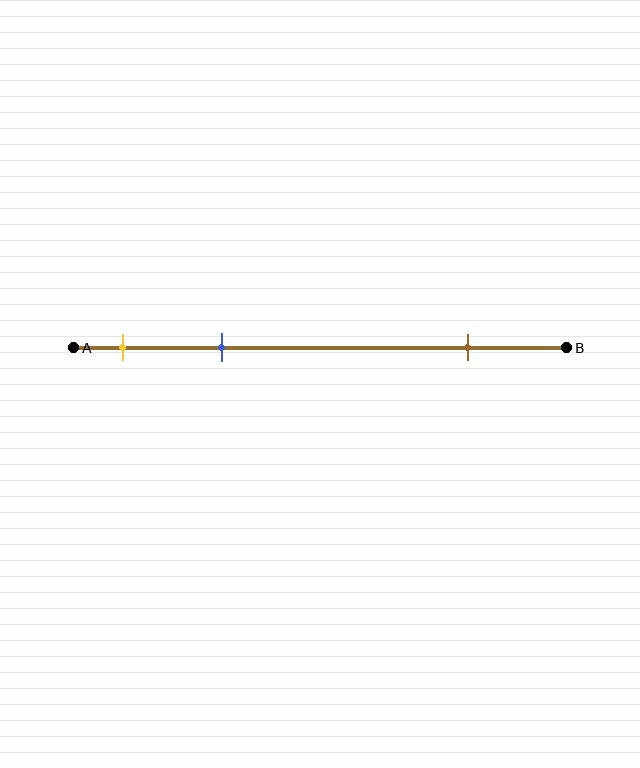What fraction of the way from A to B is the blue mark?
The blue mark is approximately 30% (0.3) of the way from A to B.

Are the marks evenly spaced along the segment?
No, the marks are not evenly spaced.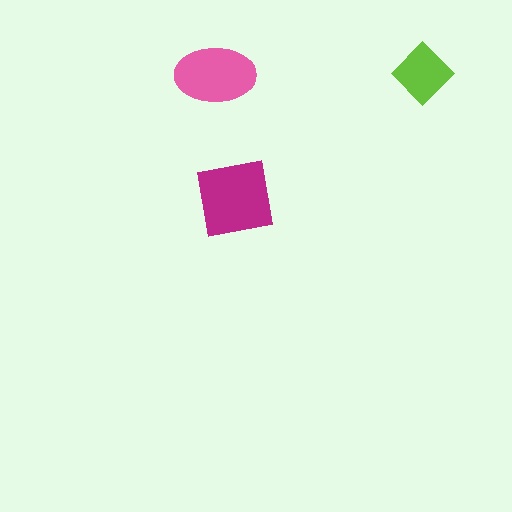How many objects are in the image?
There are 3 objects in the image.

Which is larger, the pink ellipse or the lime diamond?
The pink ellipse.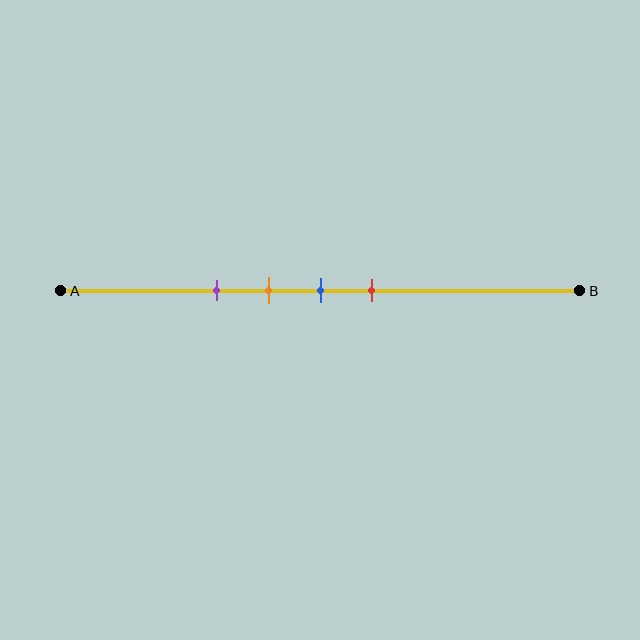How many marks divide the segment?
There are 4 marks dividing the segment.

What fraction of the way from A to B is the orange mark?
The orange mark is approximately 40% (0.4) of the way from A to B.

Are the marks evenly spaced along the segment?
Yes, the marks are approximately evenly spaced.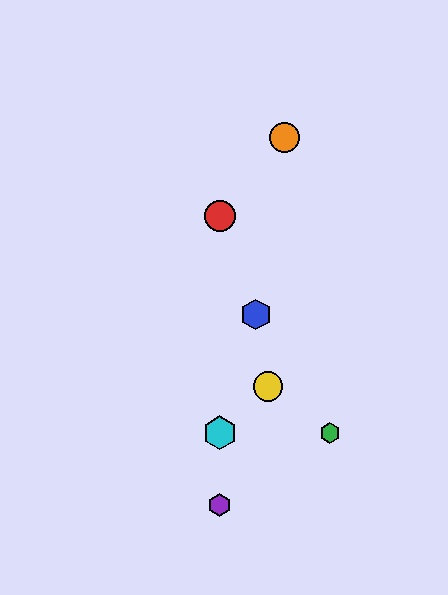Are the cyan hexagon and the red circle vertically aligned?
Yes, both are at x≈220.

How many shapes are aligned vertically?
3 shapes (the red circle, the purple hexagon, the cyan hexagon) are aligned vertically.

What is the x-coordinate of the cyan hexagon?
The cyan hexagon is at x≈220.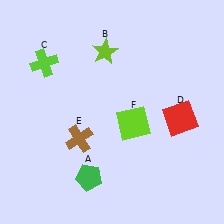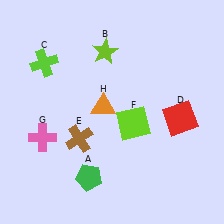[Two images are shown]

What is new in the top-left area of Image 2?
An orange triangle (H) was added in the top-left area of Image 2.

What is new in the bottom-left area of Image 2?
A pink cross (G) was added in the bottom-left area of Image 2.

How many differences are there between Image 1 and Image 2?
There are 2 differences between the two images.